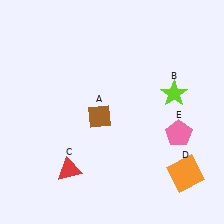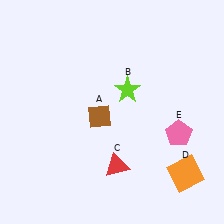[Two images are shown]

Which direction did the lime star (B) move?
The lime star (B) moved left.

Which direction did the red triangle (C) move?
The red triangle (C) moved right.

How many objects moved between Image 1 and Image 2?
2 objects moved between the two images.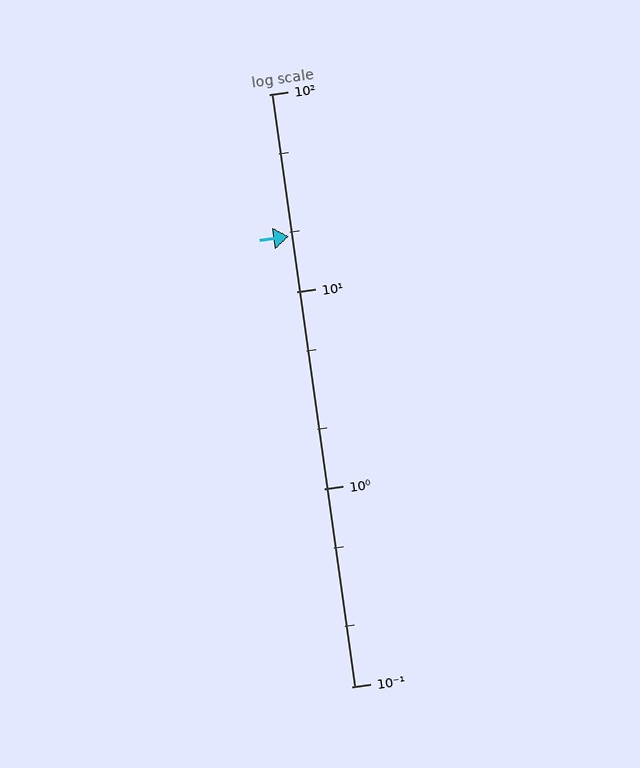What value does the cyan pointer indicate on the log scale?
The pointer indicates approximately 19.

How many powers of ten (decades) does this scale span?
The scale spans 3 decades, from 0.1 to 100.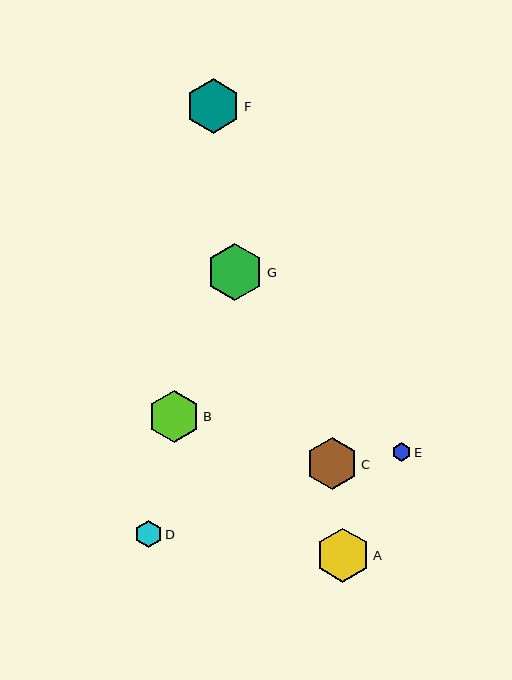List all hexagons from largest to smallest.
From largest to smallest: G, F, A, B, C, D, E.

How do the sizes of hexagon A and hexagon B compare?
Hexagon A and hexagon B are approximately the same size.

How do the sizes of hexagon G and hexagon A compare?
Hexagon G and hexagon A are approximately the same size.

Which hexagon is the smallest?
Hexagon E is the smallest with a size of approximately 19 pixels.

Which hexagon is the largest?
Hexagon G is the largest with a size of approximately 57 pixels.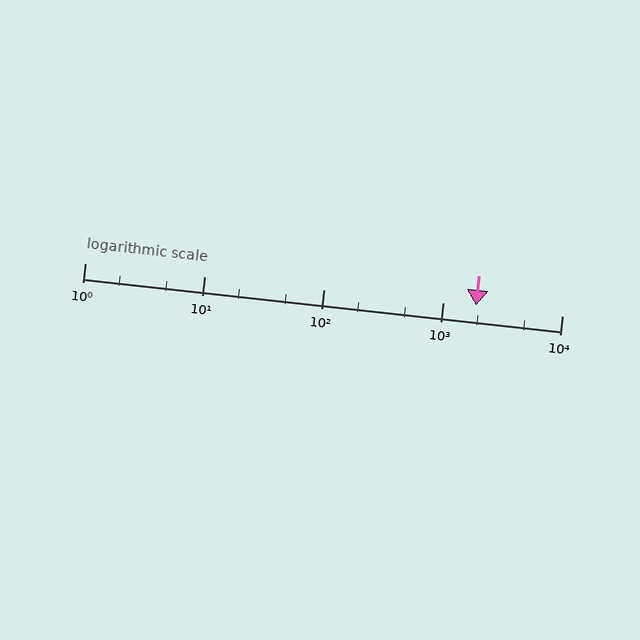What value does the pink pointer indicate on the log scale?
The pointer indicates approximately 1900.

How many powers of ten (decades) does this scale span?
The scale spans 4 decades, from 1 to 10000.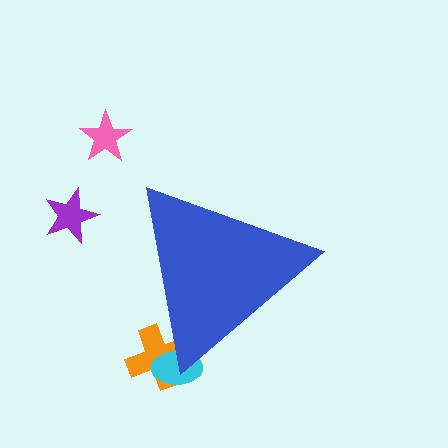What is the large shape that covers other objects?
A blue triangle.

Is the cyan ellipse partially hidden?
Yes, the cyan ellipse is partially hidden behind the blue triangle.